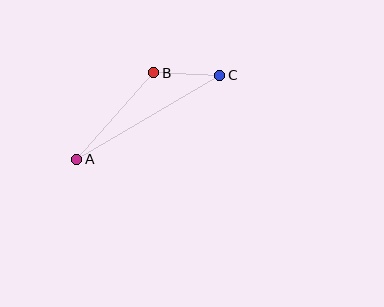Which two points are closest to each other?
Points B and C are closest to each other.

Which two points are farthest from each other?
Points A and C are farthest from each other.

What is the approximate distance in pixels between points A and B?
The distance between A and B is approximately 116 pixels.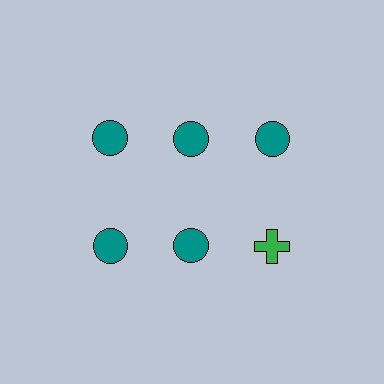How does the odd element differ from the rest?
It differs in both color (green instead of teal) and shape (cross instead of circle).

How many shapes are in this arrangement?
There are 6 shapes arranged in a grid pattern.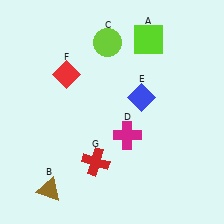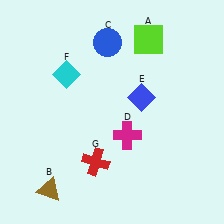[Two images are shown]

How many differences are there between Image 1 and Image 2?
There are 2 differences between the two images.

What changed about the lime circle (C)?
In Image 1, C is lime. In Image 2, it changed to blue.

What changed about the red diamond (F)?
In Image 1, F is red. In Image 2, it changed to cyan.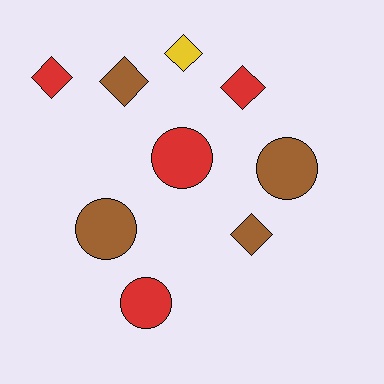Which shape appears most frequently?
Diamond, with 5 objects.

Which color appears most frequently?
Brown, with 4 objects.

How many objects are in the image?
There are 9 objects.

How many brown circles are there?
There are 2 brown circles.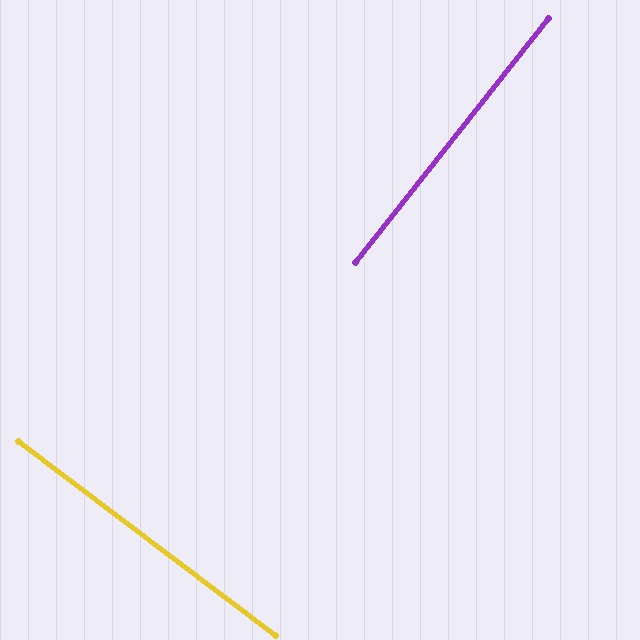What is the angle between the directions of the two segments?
Approximately 89 degrees.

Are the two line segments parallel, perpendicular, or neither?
Perpendicular — they meet at approximately 89°.